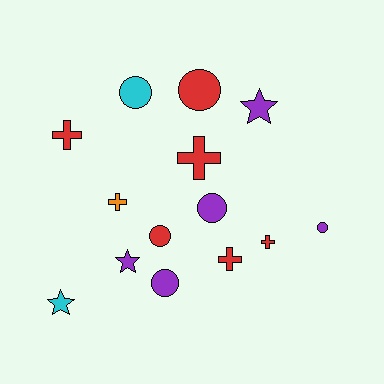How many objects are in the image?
There are 14 objects.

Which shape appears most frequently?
Circle, with 6 objects.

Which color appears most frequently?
Red, with 6 objects.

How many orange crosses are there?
There is 1 orange cross.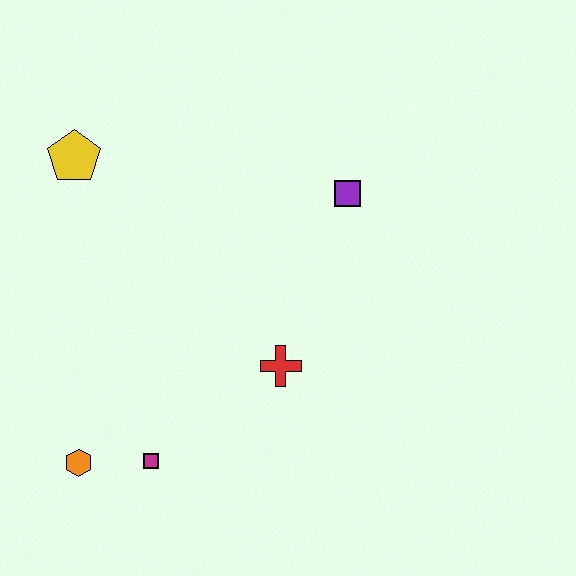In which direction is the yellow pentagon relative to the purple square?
The yellow pentagon is to the left of the purple square.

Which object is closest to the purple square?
The red cross is closest to the purple square.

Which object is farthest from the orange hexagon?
The purple square is farthest from the orange hexagon.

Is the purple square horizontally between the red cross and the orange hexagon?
No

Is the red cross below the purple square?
Yes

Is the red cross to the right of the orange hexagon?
Yes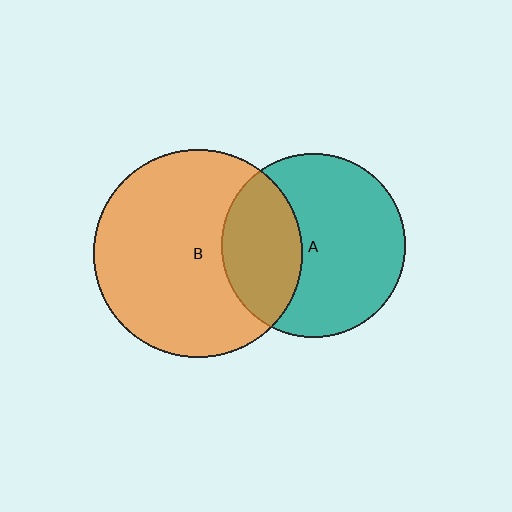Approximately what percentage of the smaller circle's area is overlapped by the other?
Approximately 35%.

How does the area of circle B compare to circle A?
Approximately 1.3 times.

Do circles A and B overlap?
Yes.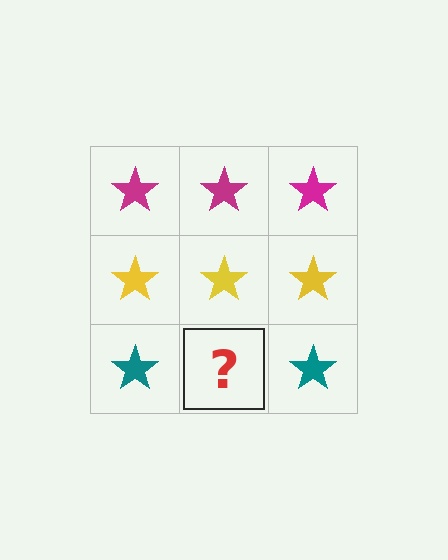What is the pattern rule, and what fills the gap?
The rule is that each row has a consistent color. The gap should be filled with a teal star.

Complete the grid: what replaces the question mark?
The question mark should be replaced with a teal star.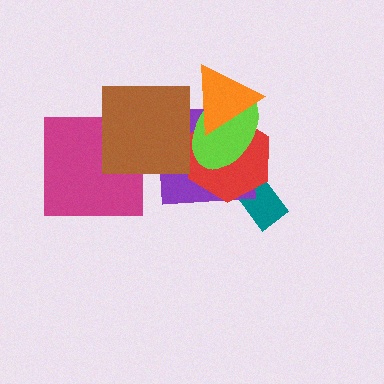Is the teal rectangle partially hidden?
Yes, it is partially covered by another shape.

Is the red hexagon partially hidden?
Yes, it is partially covered by another shape.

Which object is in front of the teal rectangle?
The red hexagon is in front of the teal rectangle.